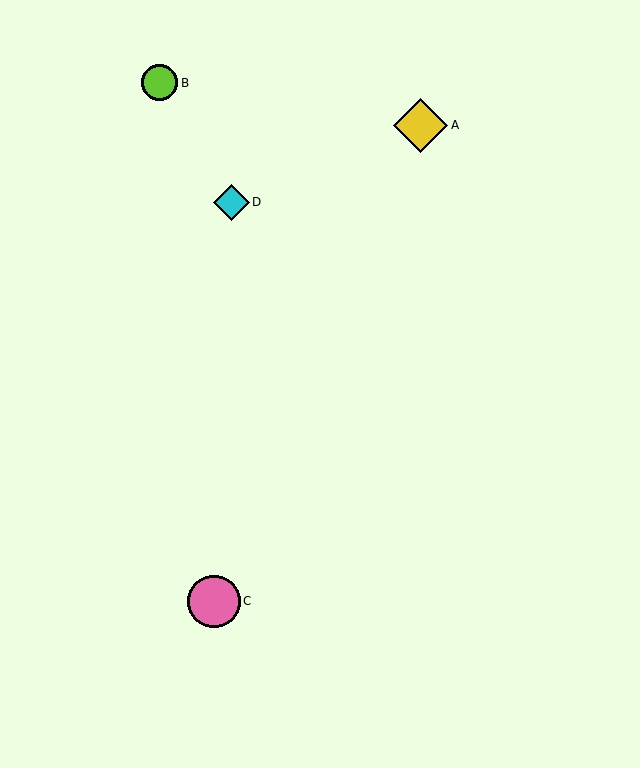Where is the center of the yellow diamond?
The center of the yellow diamond is at (420, 125).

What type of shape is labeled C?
Shape C is a pink circle.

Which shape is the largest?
The yellow diamond (labeled A) is the largest.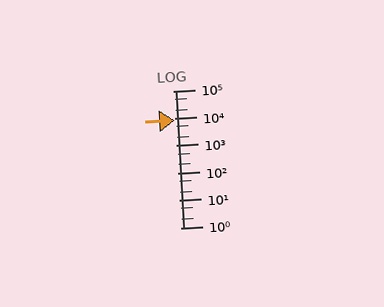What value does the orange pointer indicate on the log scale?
The pointer indicates approximately 8100.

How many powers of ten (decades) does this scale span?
The scale spans 5 decades, from 1 to 100000.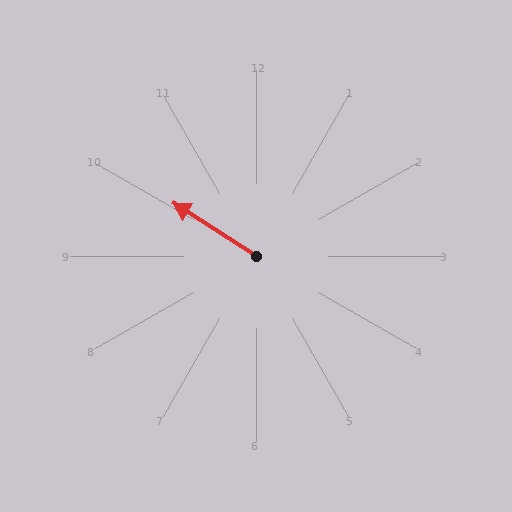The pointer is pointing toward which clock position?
Roughly 10 o'clock.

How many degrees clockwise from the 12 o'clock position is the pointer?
Approximately 303 degrees.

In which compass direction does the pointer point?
Northwest.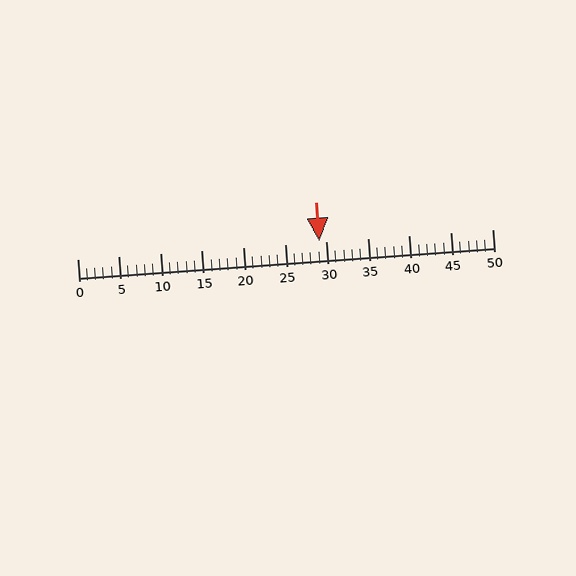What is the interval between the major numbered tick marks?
The major tick marks are spaced 5 units apart.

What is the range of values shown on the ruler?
The ruler shows values from 0 to 50.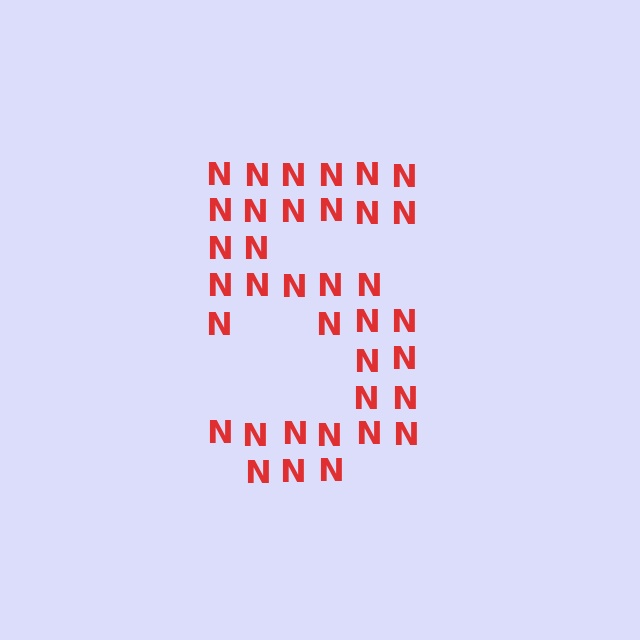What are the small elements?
The small elements are letter N's.